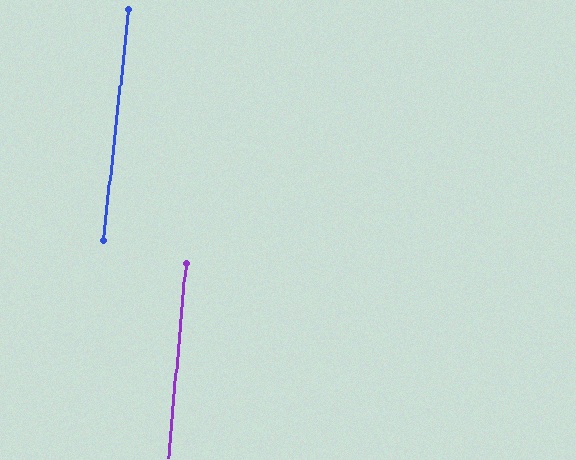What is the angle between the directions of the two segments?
Approximately 1 degree.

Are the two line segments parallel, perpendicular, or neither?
Parallel — their directions differ by only 0.8°.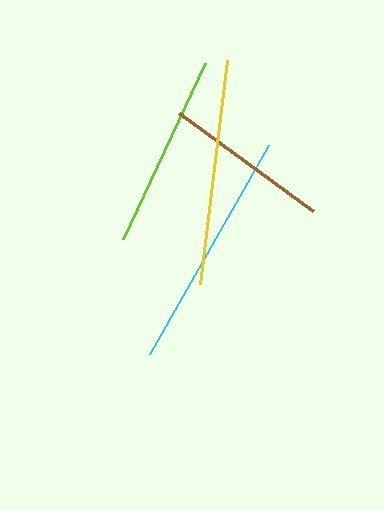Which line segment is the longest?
The cyan line is the longest at approximately 241 pixels.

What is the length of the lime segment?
The lime segment is approximately 194 pixels long.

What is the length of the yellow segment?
The yellow segment is approximately 226 pixels long.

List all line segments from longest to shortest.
From longest to shortest: cyan, yellow, lime, brown.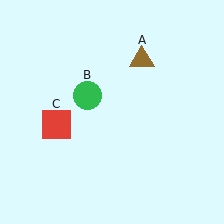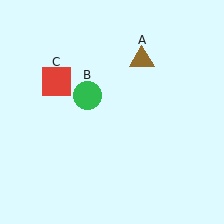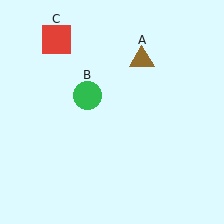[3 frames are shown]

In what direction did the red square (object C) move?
The red square (object C) moved up.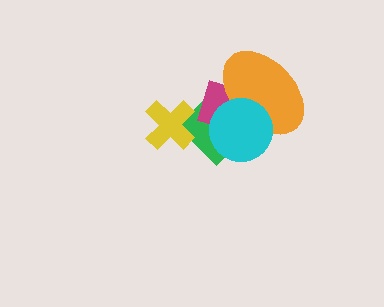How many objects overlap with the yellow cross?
1 object overlaps with the yellow cross.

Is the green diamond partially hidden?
Yes, it is partially covered by another shape.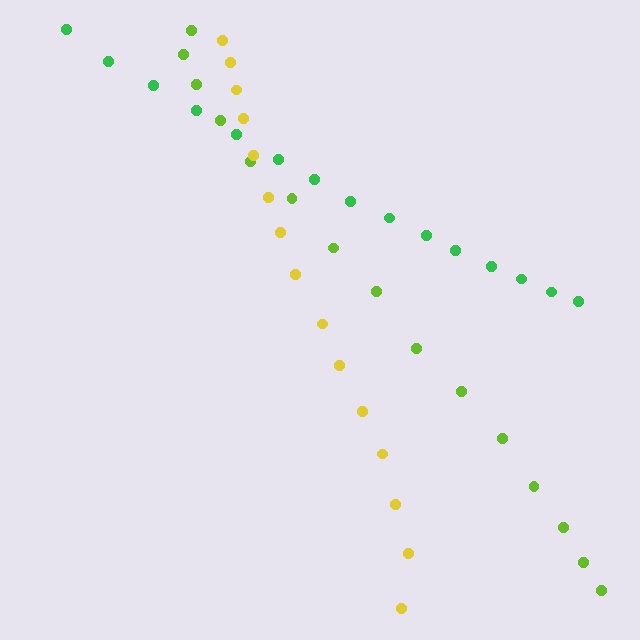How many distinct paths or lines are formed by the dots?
There are 3 distinct paths.